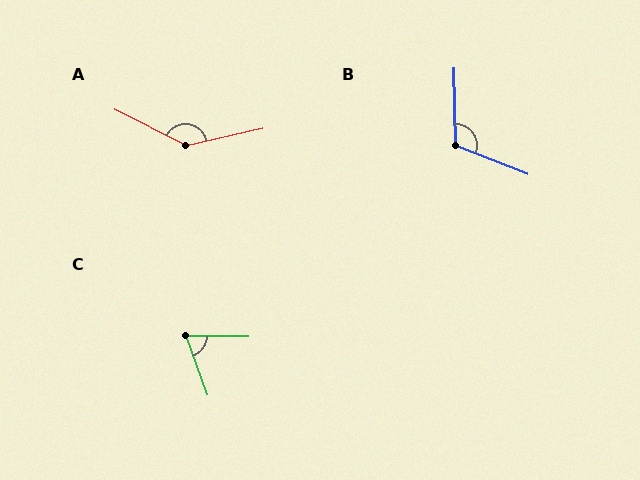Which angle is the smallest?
C, at approximately 69 degrees.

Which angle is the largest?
A, at approximately 141 degrees.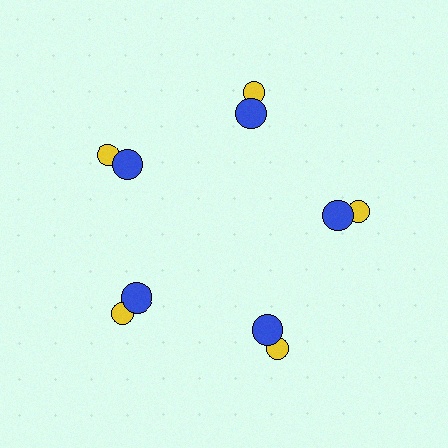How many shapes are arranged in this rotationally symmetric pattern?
There are 10 shapes, arranged in 5 groups of 2.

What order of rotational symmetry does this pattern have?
This pattern has 5-fold rotational symmetry.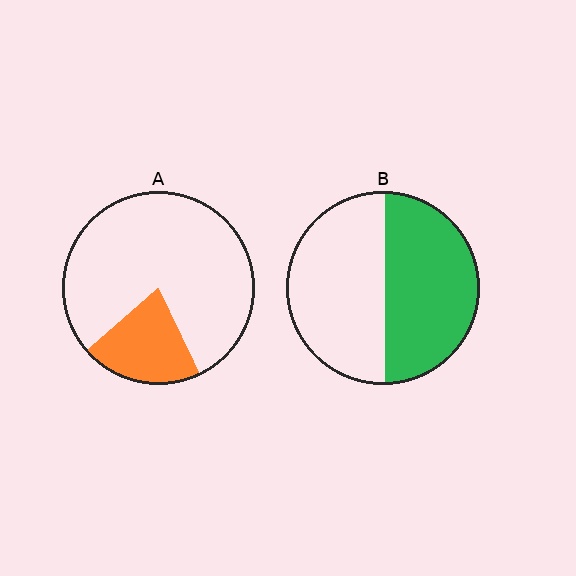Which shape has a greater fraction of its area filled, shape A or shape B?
Shape B.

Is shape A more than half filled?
No.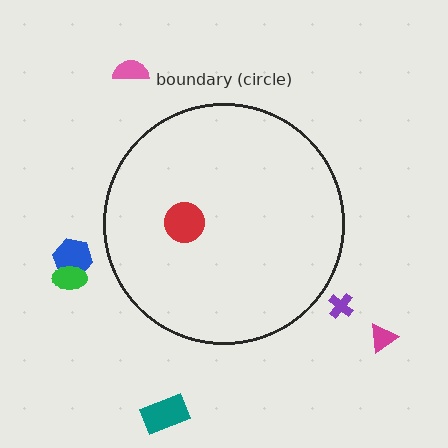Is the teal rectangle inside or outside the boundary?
Outside.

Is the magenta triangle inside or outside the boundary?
Outside.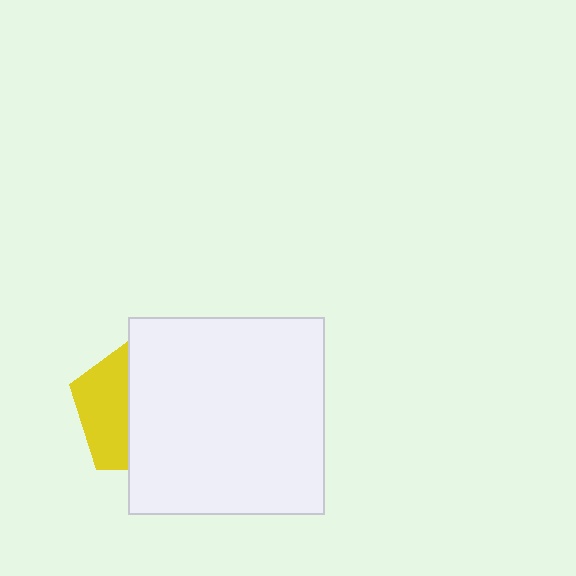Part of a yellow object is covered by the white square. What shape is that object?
It is a pentagon.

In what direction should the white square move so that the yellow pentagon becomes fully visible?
The white square should move right. That is the shortest direction to clear the overlap and leave the yellow pentagon fully visible.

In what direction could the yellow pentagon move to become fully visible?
The yellow pentagon could move left. That would shift it out from behind the white square entirely.